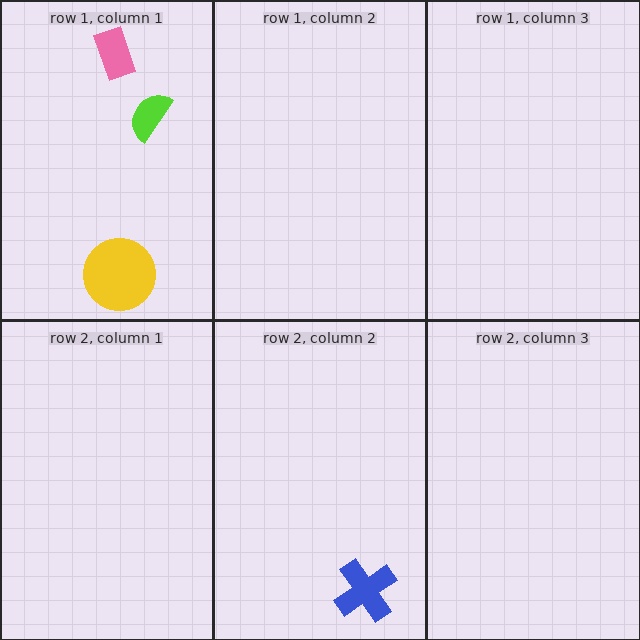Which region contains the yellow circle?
The row 1, column 1 region.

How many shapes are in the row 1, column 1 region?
3.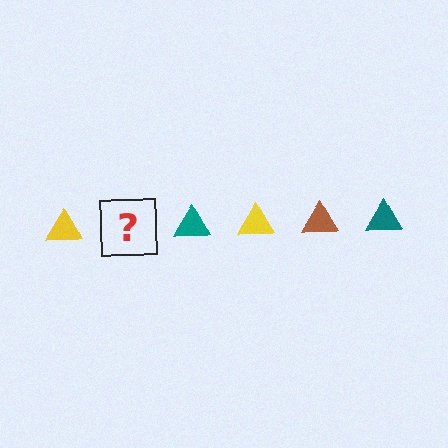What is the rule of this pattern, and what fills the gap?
The rule is that the pattern cycles through yellow, brown, teal triangles. The gap should be filled with a brown triangle.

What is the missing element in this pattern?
The missing element is a brown triangle.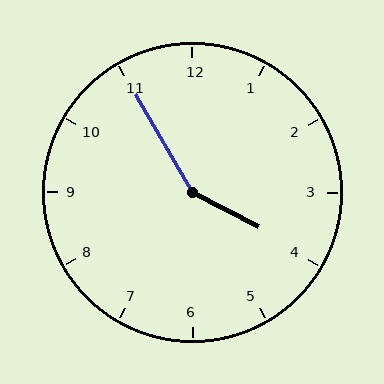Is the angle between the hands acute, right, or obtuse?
It is obtuse.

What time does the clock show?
3:55.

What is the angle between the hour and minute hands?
Approximately 148 degrees.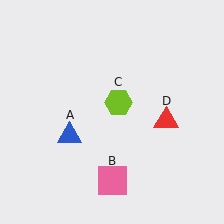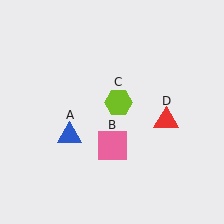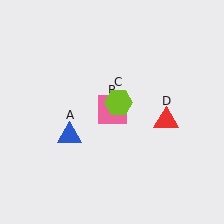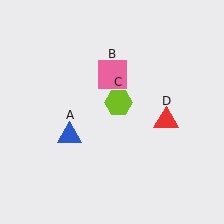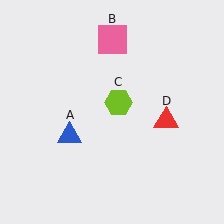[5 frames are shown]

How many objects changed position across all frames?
1 object changed position: pink square (object B).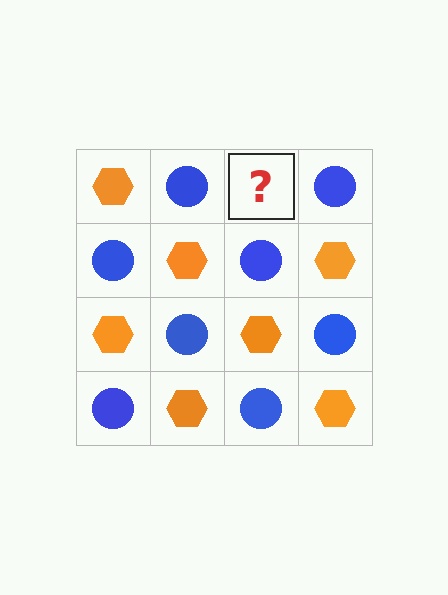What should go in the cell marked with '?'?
The missing cell should contain an orange hexagon.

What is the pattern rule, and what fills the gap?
The rule is that it alternates orange hexagon and blue circle in a checkerboard pattern. The gap should be filled with an orange hexagon.